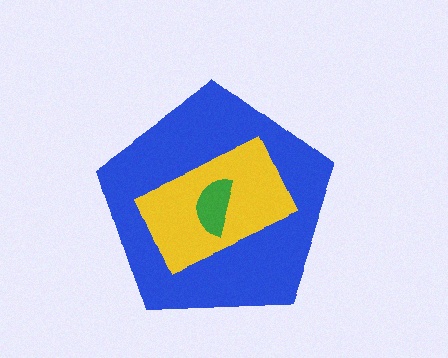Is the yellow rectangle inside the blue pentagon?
Yes.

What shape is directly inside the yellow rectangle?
The green semicircle.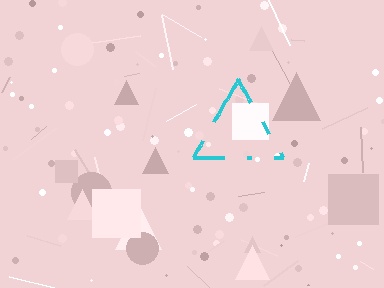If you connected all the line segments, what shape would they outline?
They would outline a triangle.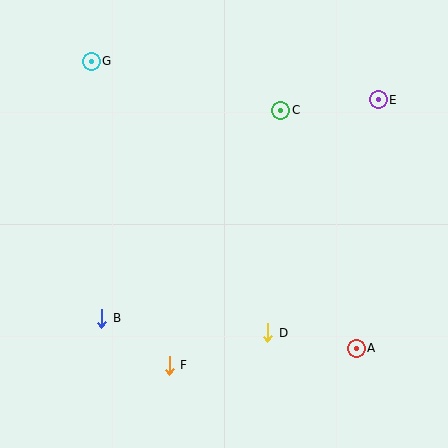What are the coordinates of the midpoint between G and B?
The midpoint between G and B is at (96, 190).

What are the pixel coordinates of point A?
Point A is at (356, 348).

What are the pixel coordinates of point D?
Point D is at (267, 333).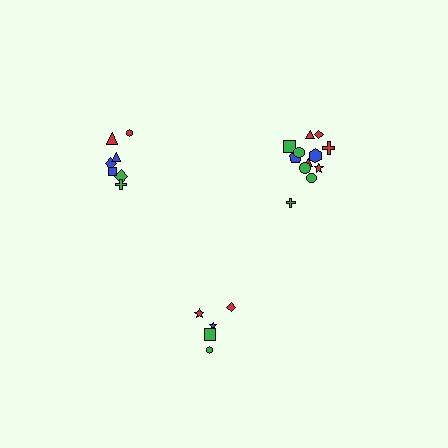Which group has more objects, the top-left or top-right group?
The top-right group.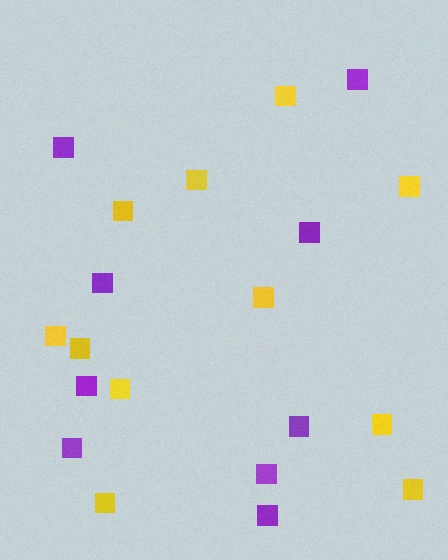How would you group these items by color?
There are 2 groups: one group of yellow squares (11) and one group of purple squares (9).